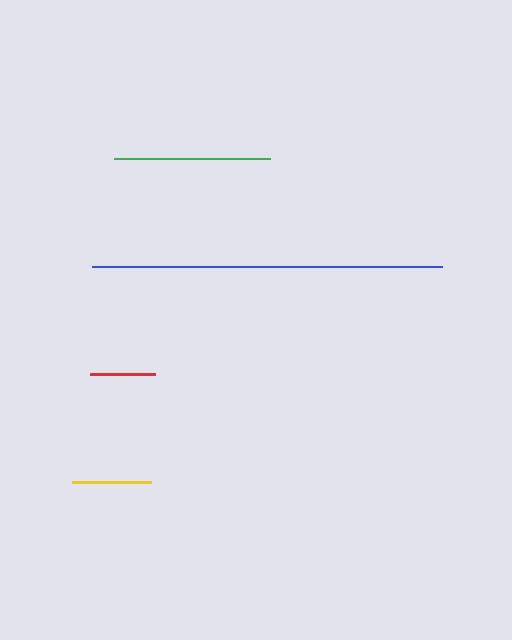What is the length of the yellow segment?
The yellow segment is approximately 78 pixels long.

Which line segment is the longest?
The blue line is the longest at approximately 349 pixels.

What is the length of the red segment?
The red segment is approximately 65 pixels long.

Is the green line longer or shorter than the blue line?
The blue line is longer than the green line.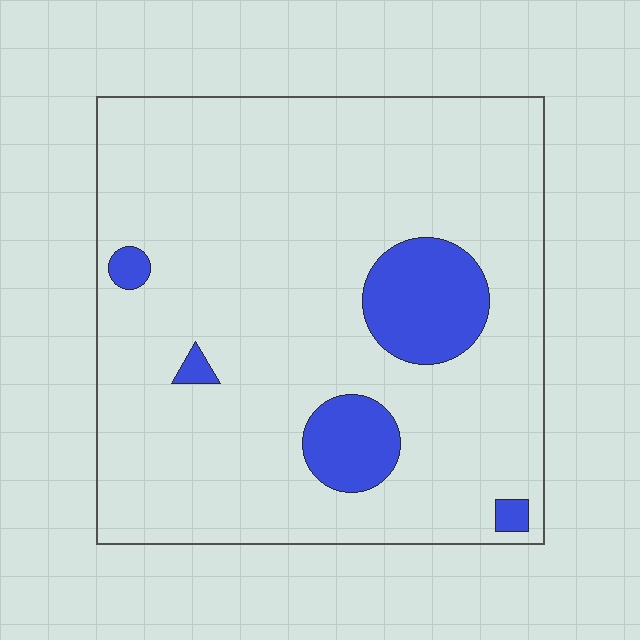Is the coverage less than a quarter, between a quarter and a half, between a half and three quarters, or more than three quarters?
Less than a quarter.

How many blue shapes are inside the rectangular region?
5.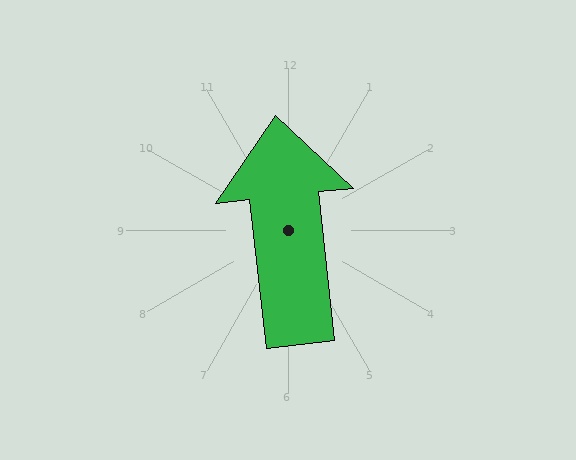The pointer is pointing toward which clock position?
Roughly 12 o'clock.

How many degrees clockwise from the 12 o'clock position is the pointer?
Approximately 354 degrees.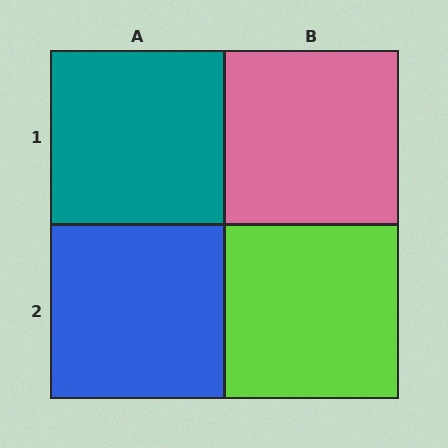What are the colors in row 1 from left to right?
Teal, pink.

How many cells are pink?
1 cell is pink.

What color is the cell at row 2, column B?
Lime.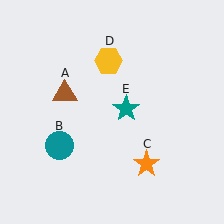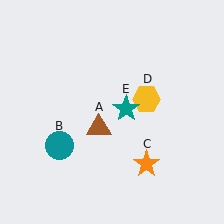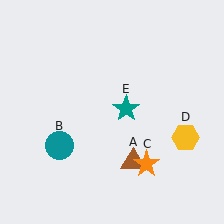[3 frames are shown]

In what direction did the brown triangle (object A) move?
The brown triangle (object A) moved down and to the right.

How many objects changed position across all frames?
2 objects changed position: brown triangle (object A), yellow hexagon (object D).